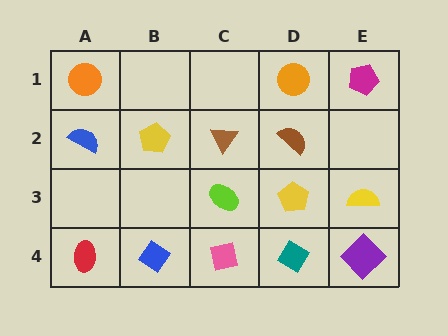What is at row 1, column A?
An orange circle.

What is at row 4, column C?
A pink square.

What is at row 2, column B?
A yellow pentagon.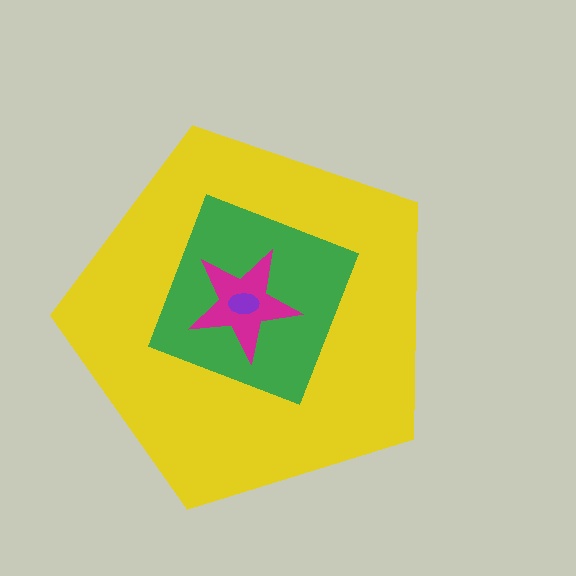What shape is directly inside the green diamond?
The magenta star.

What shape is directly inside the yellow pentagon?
The green diamond.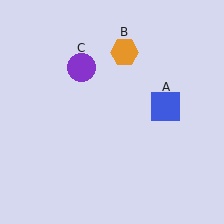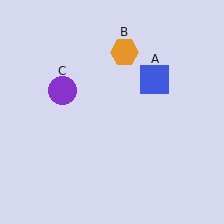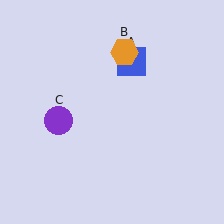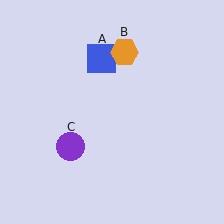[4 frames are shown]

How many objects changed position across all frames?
2 objects changed position: blue square (object A), purple circle (object C).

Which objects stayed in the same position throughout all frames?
Orange hexagon (object B) remained stationary.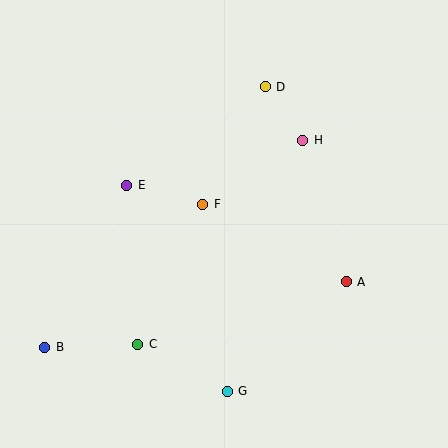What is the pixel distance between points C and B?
The distance between C and B is 93 pixels.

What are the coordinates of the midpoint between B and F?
The midpoint between B and F is at (124, 276).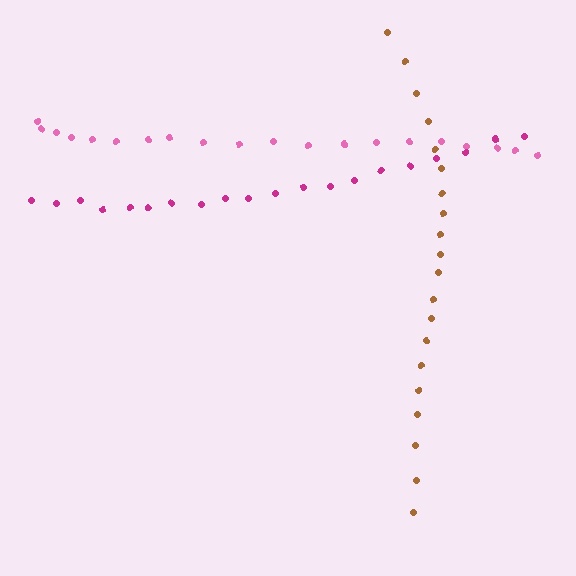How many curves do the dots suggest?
There are 3 distinct paths.